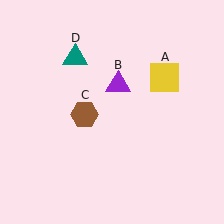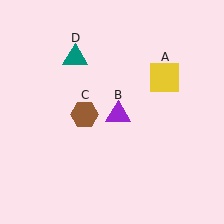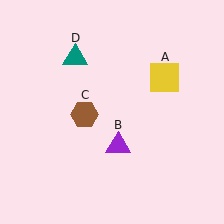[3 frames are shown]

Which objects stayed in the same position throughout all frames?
Yellow square (object A) and brown hexagon (object C) and teal triangle (object D) remained stationary.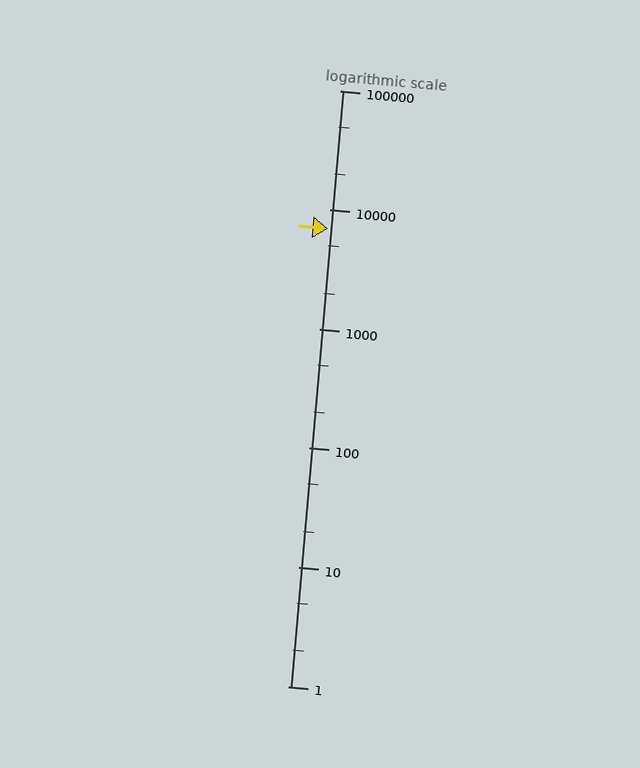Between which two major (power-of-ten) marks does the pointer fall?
The pointer is between 1000 and 10000.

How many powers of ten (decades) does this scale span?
The scale spans 5 decades, from 1 to 100000.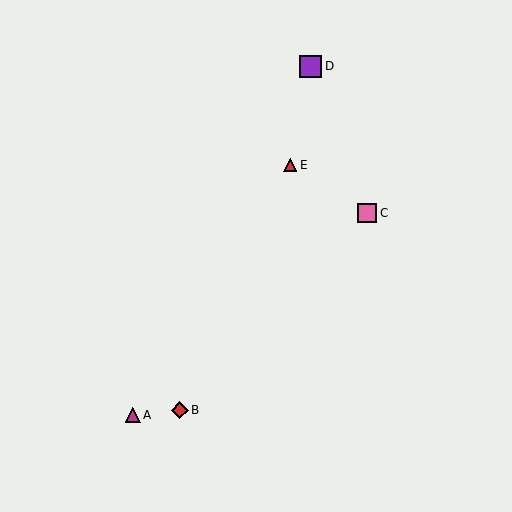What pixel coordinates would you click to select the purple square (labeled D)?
Click at (311, 66) to select the purple square D.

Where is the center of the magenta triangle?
The center of the magenta triangle is at (133, 415).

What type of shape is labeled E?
Shape E is a red triangle.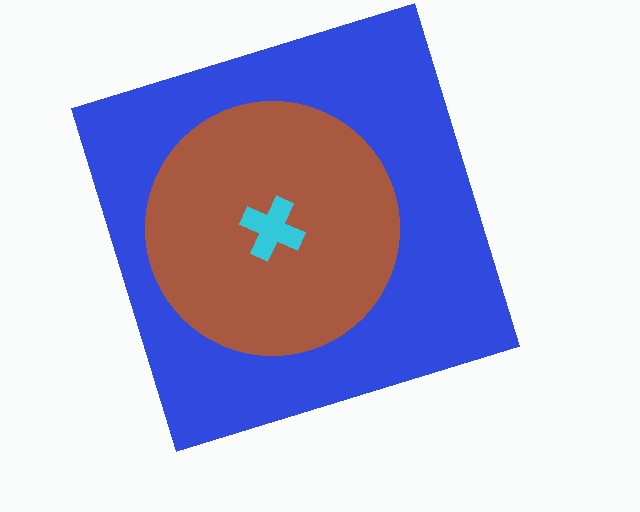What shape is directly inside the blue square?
The brown circle.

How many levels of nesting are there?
3.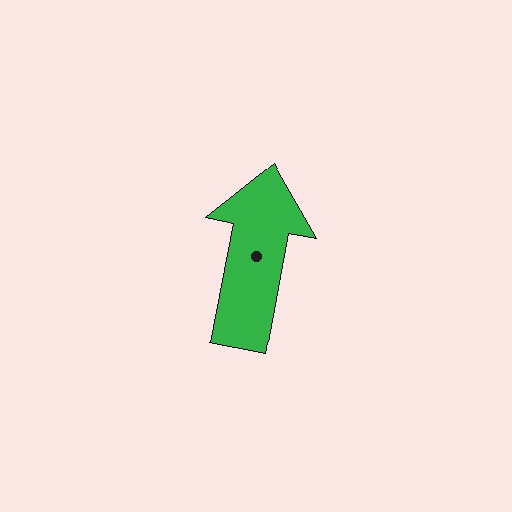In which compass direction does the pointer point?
North.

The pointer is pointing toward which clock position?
Roughly 12 o'clock.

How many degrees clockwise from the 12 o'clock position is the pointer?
Approximately 11 degrees.